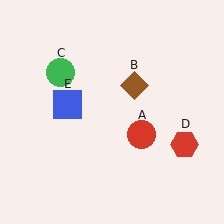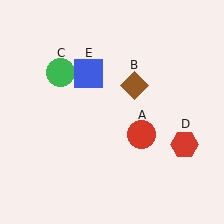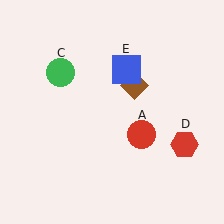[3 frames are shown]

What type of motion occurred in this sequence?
The blue square (object E) rotated clockwise around the center of the scene.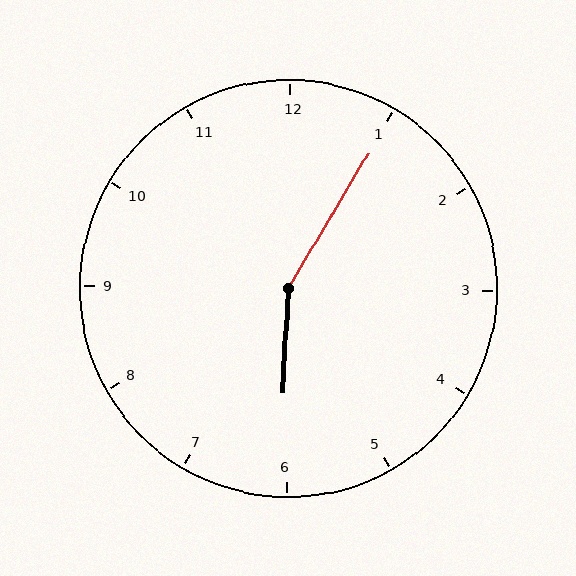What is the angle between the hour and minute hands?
Approximately 152 degrees.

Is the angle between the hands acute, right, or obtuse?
It is obtuse.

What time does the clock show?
6:05.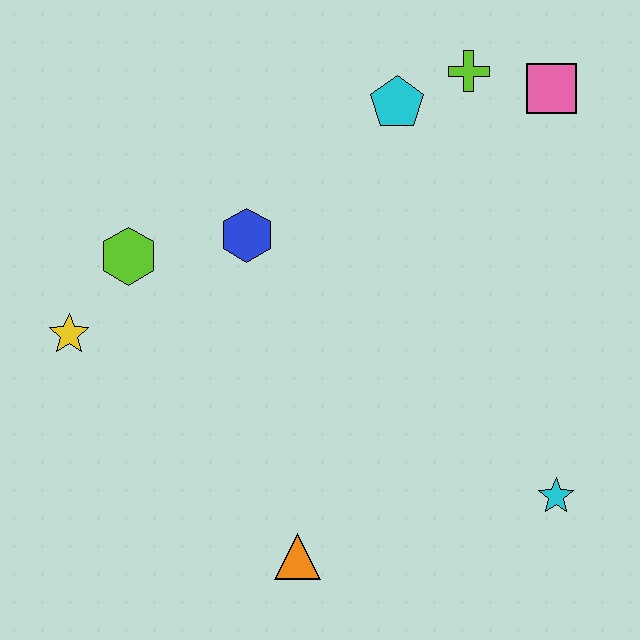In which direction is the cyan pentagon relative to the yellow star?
The cyan pentagon is to the right of the yellow star.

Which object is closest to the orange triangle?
The cyan star is closest to the orange triangle.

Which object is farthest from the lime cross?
The orange triangle is farthest from the lime cross.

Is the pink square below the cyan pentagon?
No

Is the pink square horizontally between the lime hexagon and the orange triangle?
No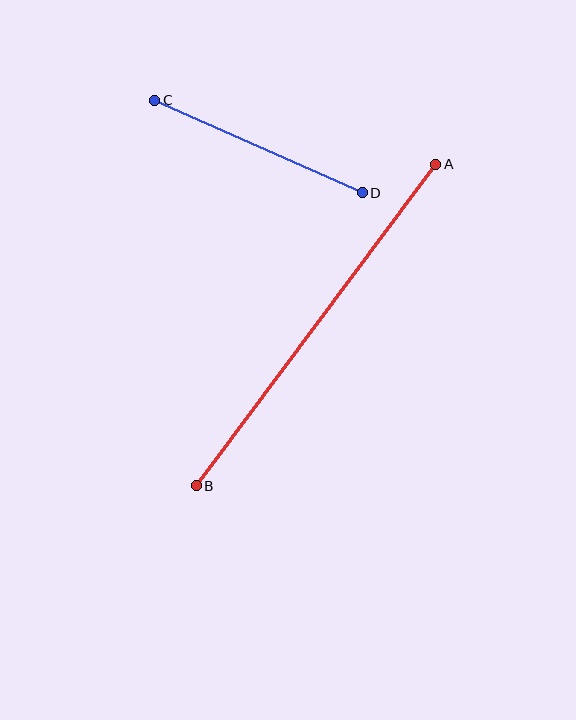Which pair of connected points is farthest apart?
Points A and B are farthest apart.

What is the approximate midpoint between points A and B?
The midpoint is at approximately (316, 325) pixels.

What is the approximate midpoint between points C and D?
The midpoint is at approximately (258, 146) pixels.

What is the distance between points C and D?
The distance is approximately 227 pixels.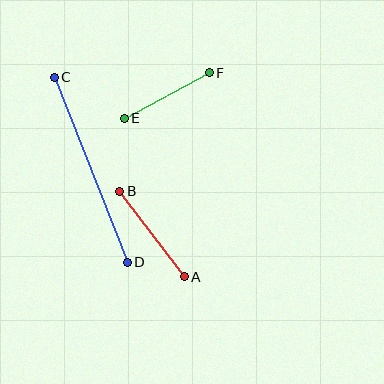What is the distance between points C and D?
The distance is approximately 199 pixels.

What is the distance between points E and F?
The distance is approximately 97 pixels.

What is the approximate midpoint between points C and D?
The midpoint is at approximately (91, 170) pixels.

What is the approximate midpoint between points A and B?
The midpoint is at approximately (152, 234) pixels.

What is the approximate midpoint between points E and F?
The midpoint is at approximately (167, 96) pixels.